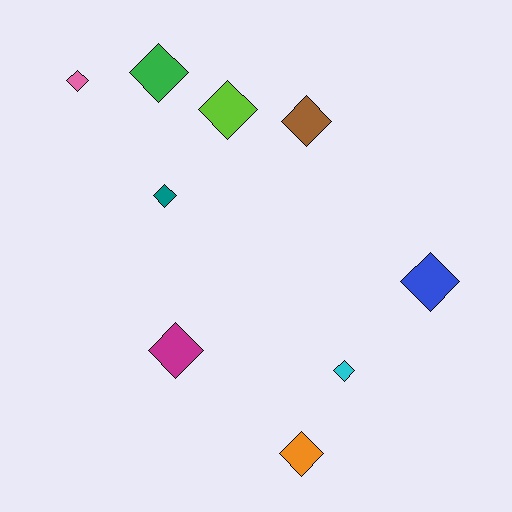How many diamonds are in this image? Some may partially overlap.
There are 9 diamonds.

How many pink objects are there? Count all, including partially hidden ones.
There is 1 pink object.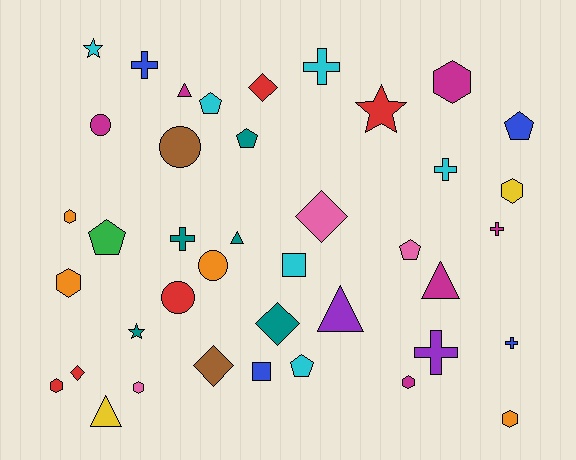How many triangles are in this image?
There are 5 triangles.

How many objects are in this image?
There are 40 objects.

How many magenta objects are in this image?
There are 6 magenta objects.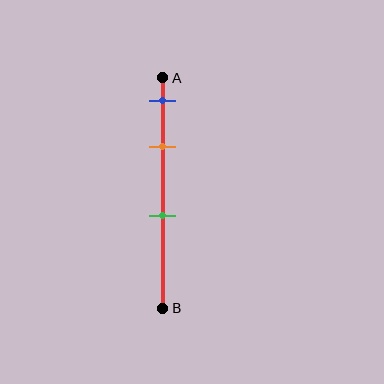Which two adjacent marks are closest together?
The blue and orange marks are the closest adjacent pair.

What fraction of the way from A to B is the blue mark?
The blue mark is approximately 10% (0.1) of the way from A to B.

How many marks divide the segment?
There are 3 marks dividing the segment.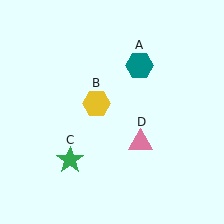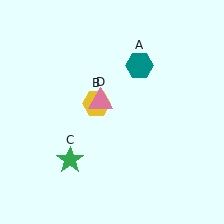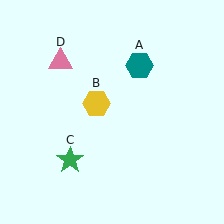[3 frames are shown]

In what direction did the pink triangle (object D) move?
The pink triangle (object D) moved up and to the left.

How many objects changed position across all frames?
1 object changed position: pink triangle (object D).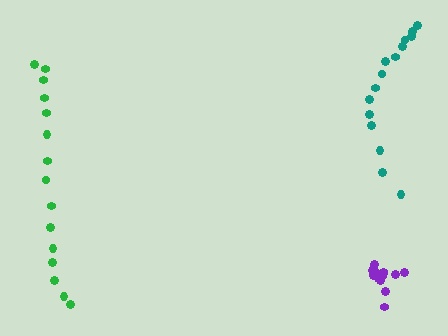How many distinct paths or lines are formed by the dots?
There are 3 distinct paths.